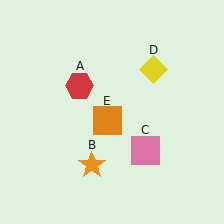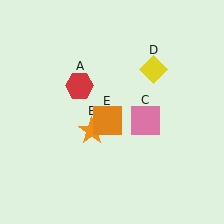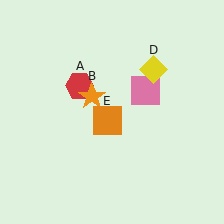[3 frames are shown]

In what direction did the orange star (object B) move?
The orange star (object B) moved up.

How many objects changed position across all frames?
2 objects changed position: orange star (object B), pink square (object C).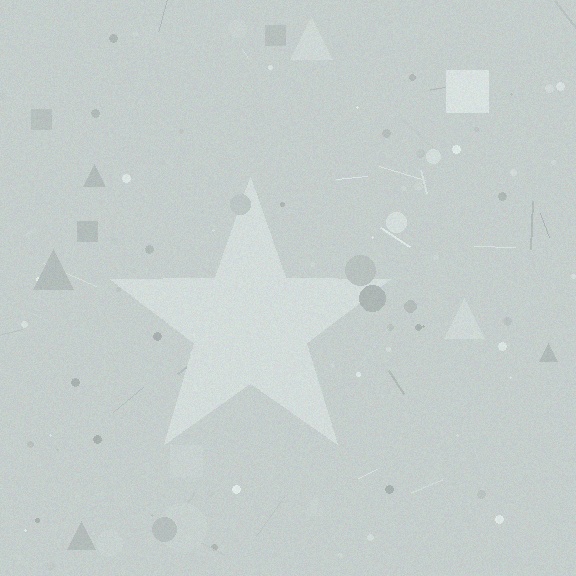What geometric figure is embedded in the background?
A star is embedded in the background.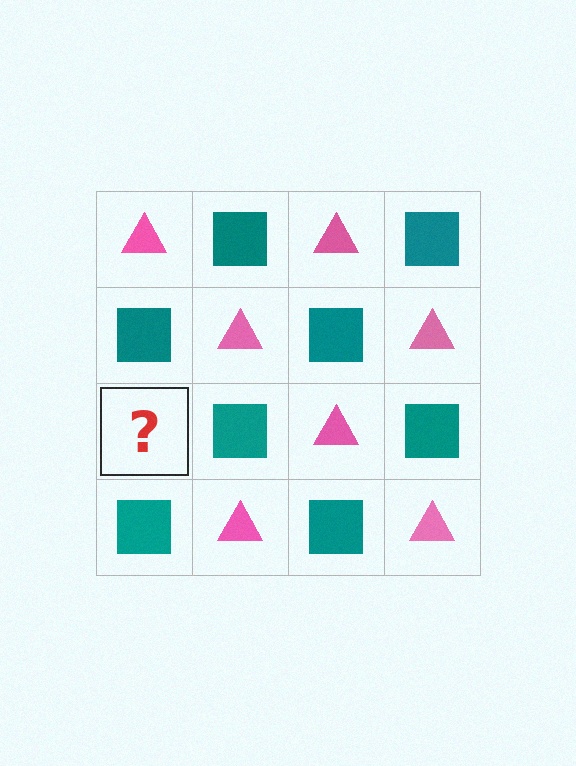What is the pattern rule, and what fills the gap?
The rule is that it alternates pink triangle and teal square in a checkerboard pattern. The gap should be filled with a pink triangle.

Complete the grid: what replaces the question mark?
The question mark should be replaced with a pink triangle.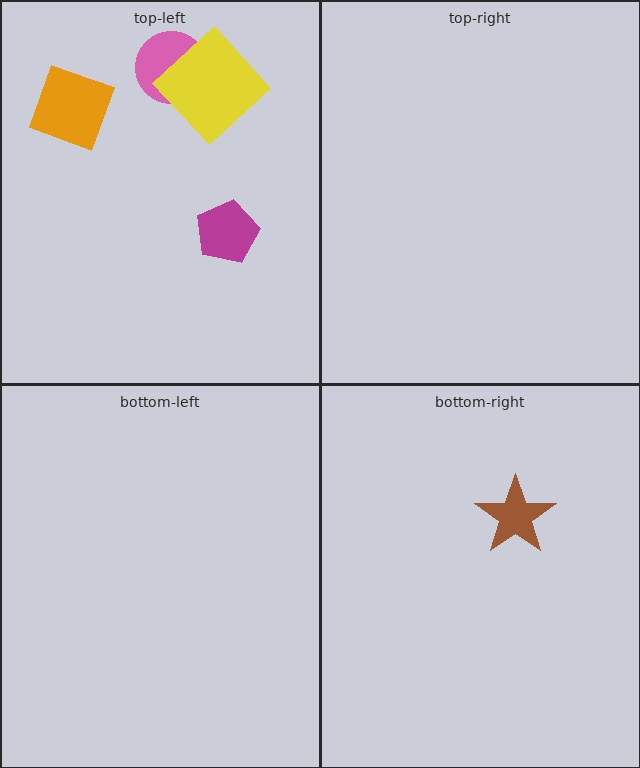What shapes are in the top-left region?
The pink circle, the magenta pentagon, the orange diamond, the yellow diamond.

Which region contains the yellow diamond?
The top-left region.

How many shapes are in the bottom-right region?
1.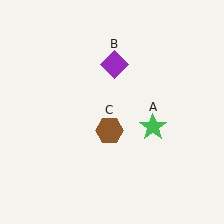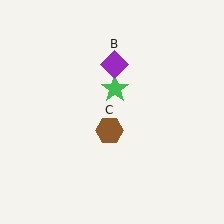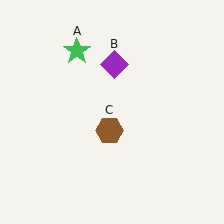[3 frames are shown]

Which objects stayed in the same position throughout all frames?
Purple diamond (object B) and brown hexagon (object C) remained stationary.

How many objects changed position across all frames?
1 object changed position: green star (object A).